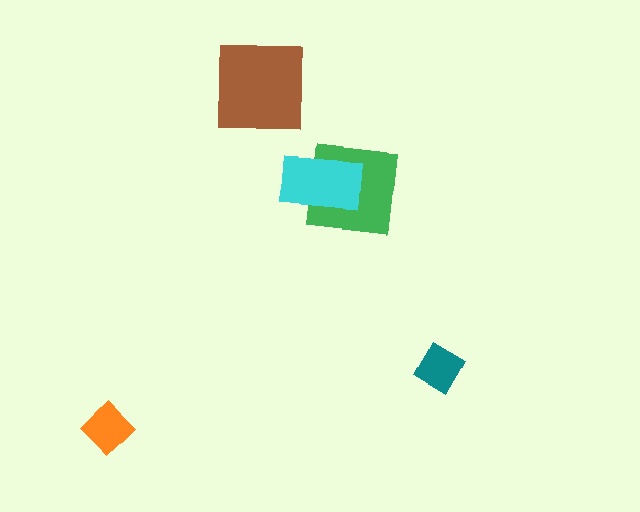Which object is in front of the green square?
The cyan rectangle is in front of the green square.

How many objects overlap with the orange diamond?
0 objects overlap with the orange diamond.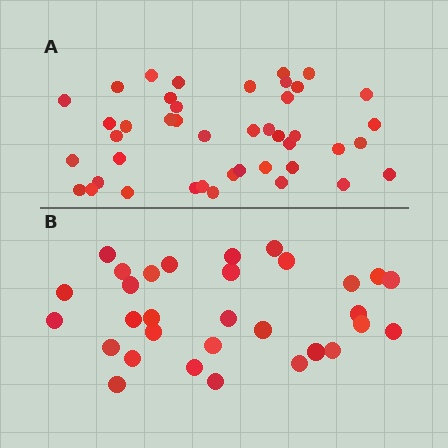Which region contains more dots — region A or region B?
Region A (the top region) has more dots.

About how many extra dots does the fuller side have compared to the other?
Region A has roughly 12 or so more dots than region B.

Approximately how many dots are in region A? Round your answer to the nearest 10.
About 40 dots. (The exact count is 43, which rounds to 40.)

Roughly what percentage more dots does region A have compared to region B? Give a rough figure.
About 40% more.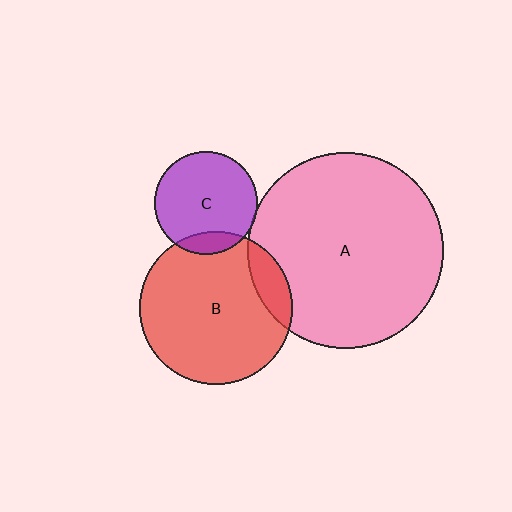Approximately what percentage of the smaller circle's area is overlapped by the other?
Approximately 15%.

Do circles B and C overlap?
Yes.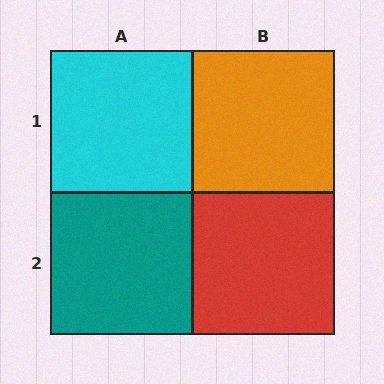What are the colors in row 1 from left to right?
Cyan, orange.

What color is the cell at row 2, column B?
Red.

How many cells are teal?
1 cell is teal.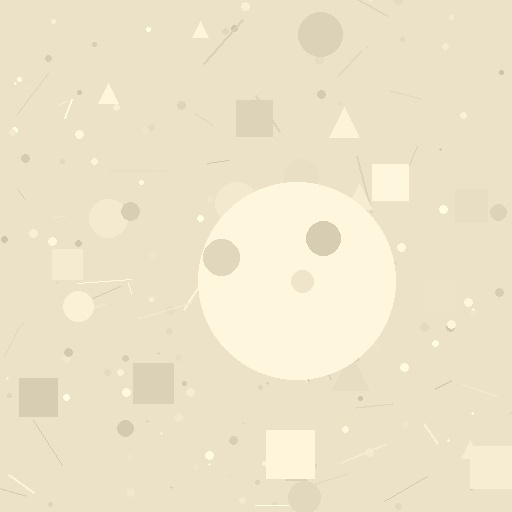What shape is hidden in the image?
A circle is hidden in the image.